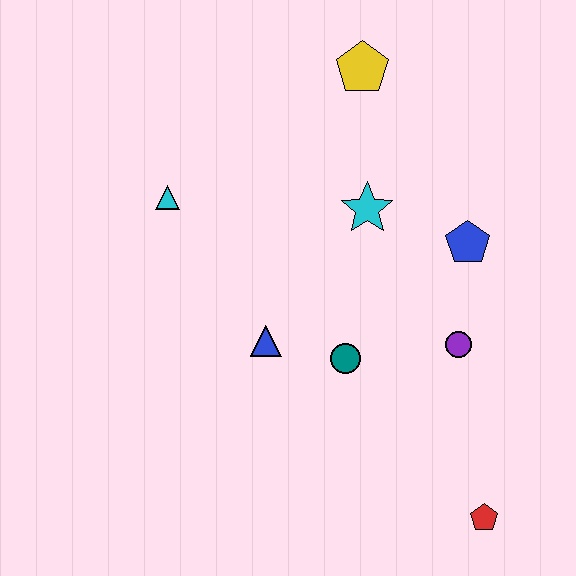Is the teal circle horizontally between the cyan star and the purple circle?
No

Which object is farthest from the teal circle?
The yellow pentagon is farthest from the teal circle.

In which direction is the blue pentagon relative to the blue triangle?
The blue pentagon is to the right of the blue triangle.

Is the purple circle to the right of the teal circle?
Yes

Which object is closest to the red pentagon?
The purple circle is closest to the red pentagon.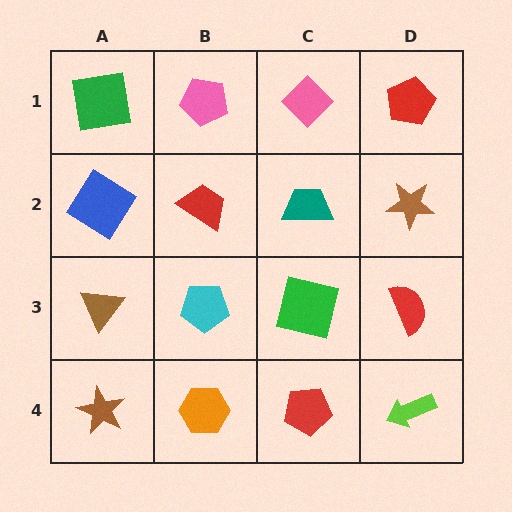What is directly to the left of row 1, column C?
A pink pentagon.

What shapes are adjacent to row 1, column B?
A red trapezoid (row 2, column B), a green square (row 1, column A), a pink diamond (row 1, column C).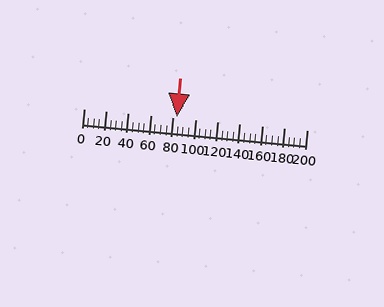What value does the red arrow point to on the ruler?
The red arrow points to approximately 83.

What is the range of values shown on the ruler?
The ruler shows values from 0 to 200.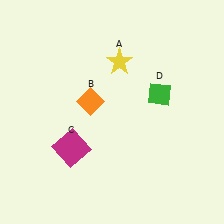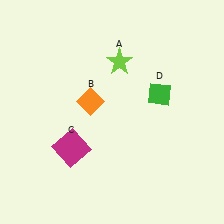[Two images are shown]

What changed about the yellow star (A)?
In Image 1, A is yellow. In Image 2, it changed to lime.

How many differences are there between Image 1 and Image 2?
There is 1 difference between the two images.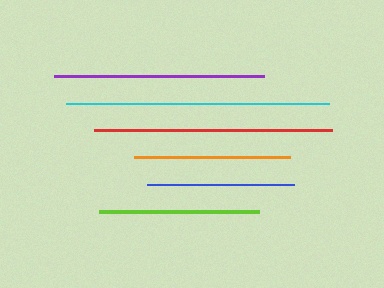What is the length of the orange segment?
The orange segment is approximately 156 pixels long.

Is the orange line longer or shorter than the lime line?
The lime line is longer than the orange line.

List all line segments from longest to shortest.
From longest to shortest: cyan, red, purple, lime, orange, blue.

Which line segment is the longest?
The cyan line is the longest at approximately 263 pixels.